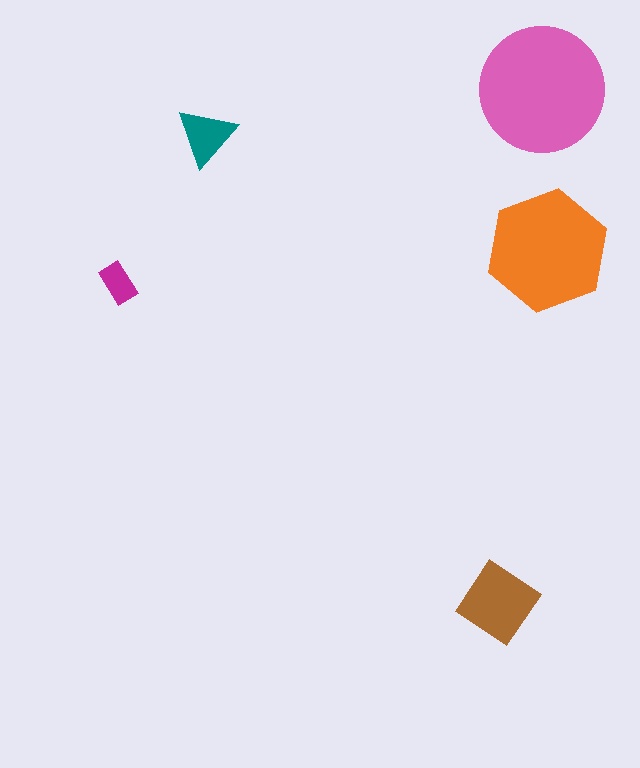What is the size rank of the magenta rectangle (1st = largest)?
5th.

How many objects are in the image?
There are 5 objects in the image.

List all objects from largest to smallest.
The pink circle, the orange hexagon, the brown diamond, the teal triangle, the magenta rectangle.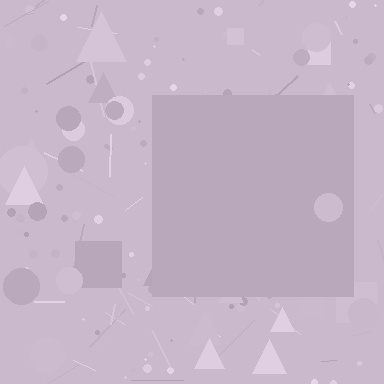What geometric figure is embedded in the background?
A square is embedded in the background.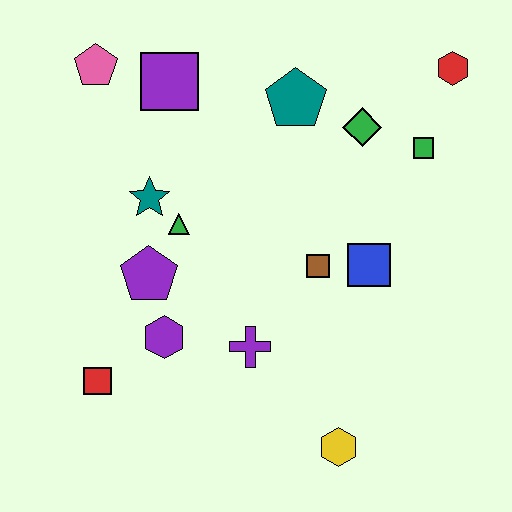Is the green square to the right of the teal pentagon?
Yes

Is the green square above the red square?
Yes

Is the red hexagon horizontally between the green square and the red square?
No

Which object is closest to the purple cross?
The purple hexagon is closest to the purple cross.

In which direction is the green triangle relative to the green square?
The green triangle is to the left of the green square.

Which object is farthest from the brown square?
The pink pentagon is farthest from the brown square.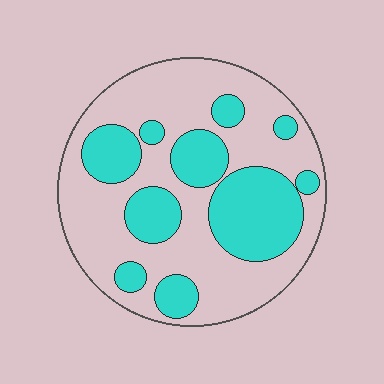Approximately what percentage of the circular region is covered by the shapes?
Approximately 35%.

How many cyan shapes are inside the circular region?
10.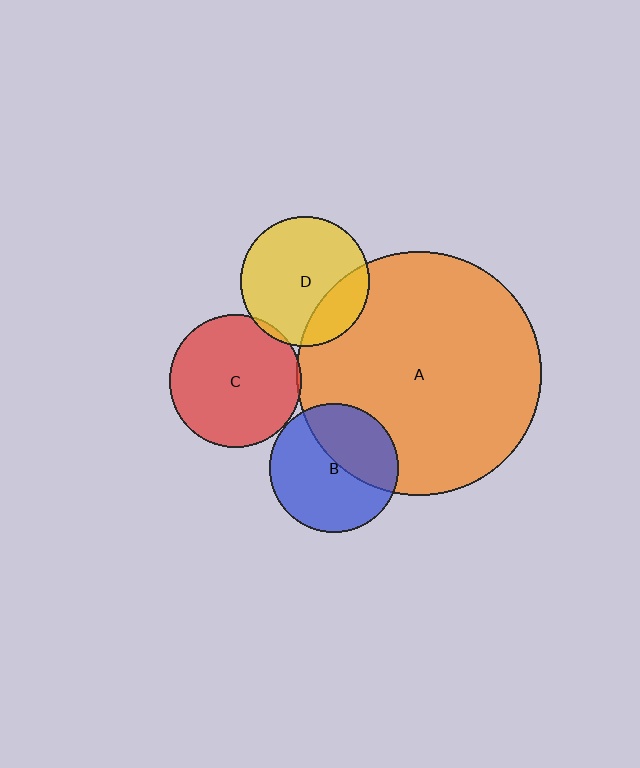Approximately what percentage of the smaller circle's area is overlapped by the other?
Approximately 5%.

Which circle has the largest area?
Circle A (orange).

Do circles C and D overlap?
Yes.